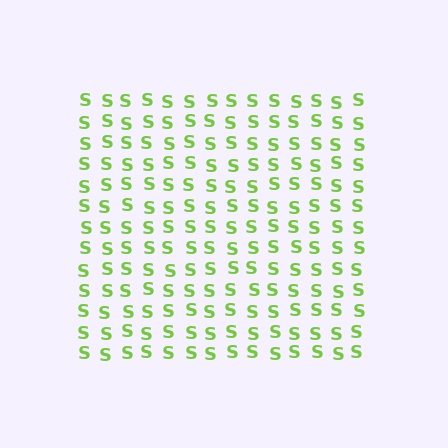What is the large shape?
The large shape is a square.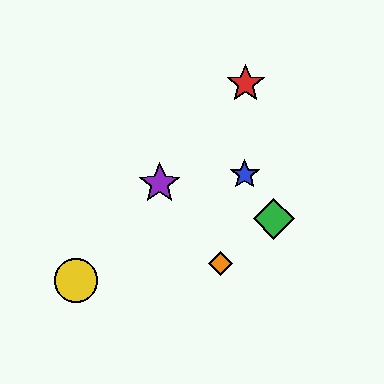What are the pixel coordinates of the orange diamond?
The orange diamond is at (220, 263).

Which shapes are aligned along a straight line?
The red star, the yellow circle, the purple star are aligned along a straight line.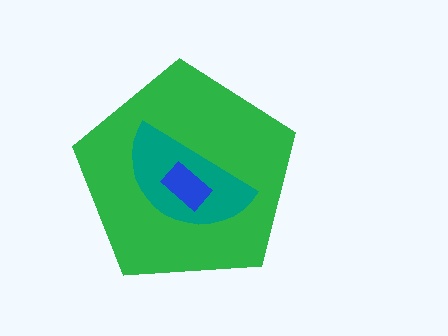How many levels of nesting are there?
3.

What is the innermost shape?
The blue rectangle.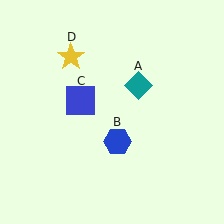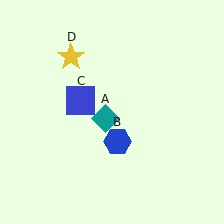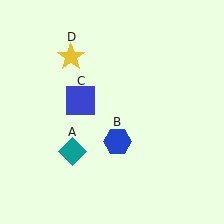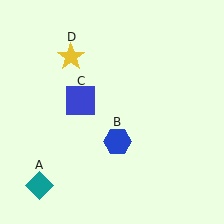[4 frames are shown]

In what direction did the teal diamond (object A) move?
The teal diamond (object A) moved down and to the left.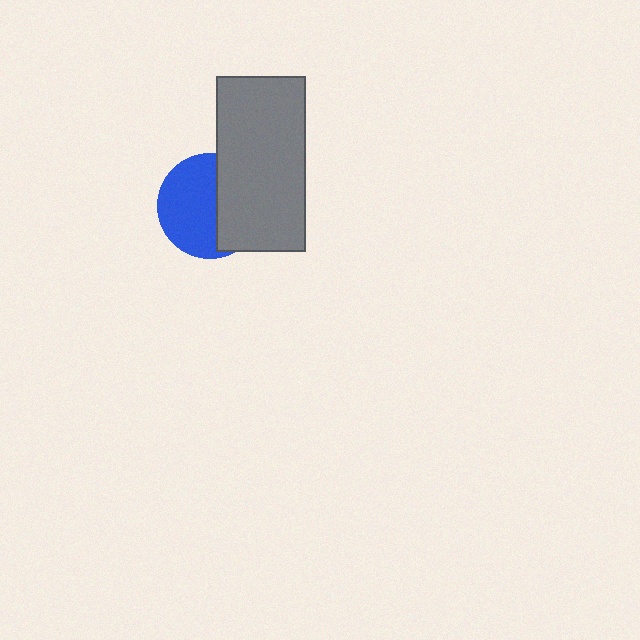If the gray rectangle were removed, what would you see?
You would see the complete blue circle.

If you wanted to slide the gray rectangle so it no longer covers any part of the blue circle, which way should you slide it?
Slide it right — that is the most direct way to separate the two shapes.